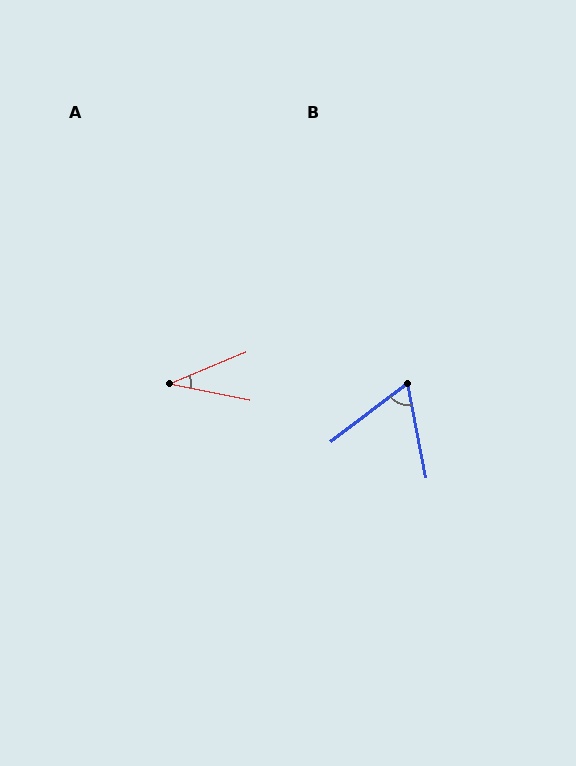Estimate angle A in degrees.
Approximately 35 degrees.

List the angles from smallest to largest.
A (35°), B (64°).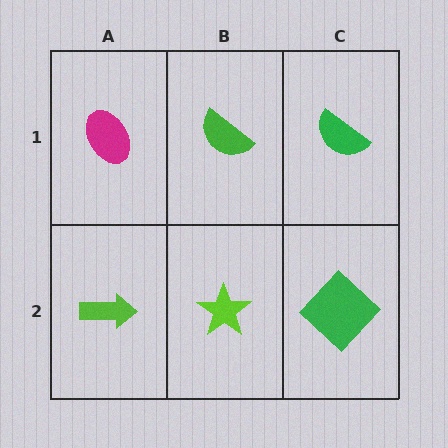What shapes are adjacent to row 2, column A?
A magenta ellipse (row 1, column A), a lime star (row 2, column B).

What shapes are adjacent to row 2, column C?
A green semicircle (row 1, column C), a lime star (row 2, column B).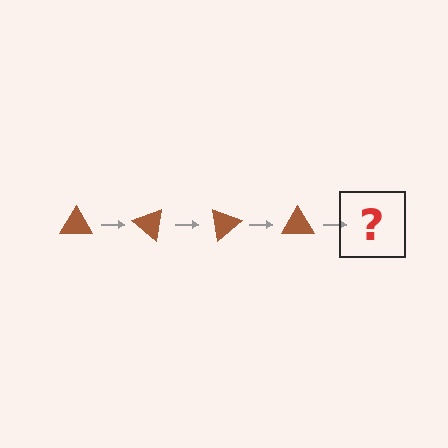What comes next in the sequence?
The next element should be a brown triangle rotated 160 degrees.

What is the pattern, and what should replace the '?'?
The pattern is that the triangle rotates 40 degrees each step. The '?' should be a brown triangle rotated 160 degrees.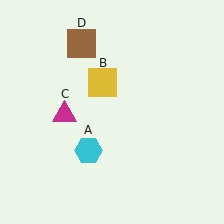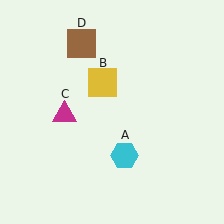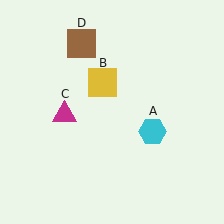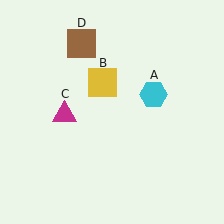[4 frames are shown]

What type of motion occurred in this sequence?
The cyan hexagon (object A) rotated counterclockwise around the center of the scene.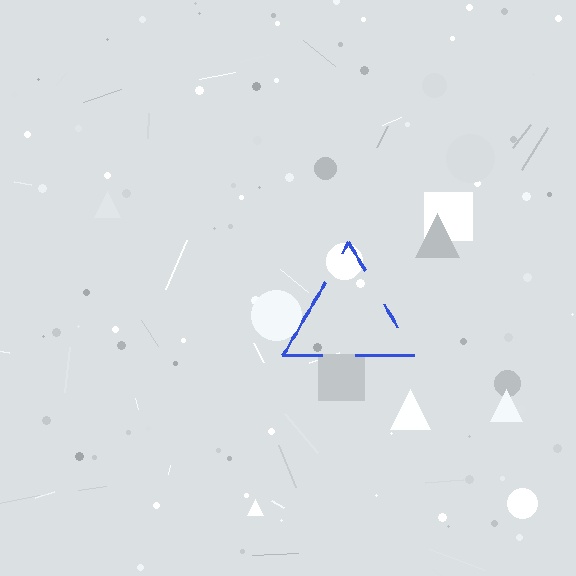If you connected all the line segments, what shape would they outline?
They would outline a triangle.